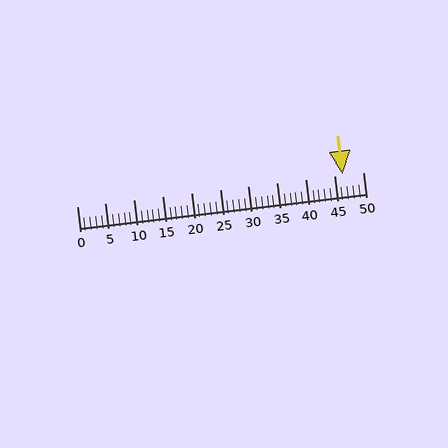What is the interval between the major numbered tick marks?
The major tick marks are spaced 5 units apart.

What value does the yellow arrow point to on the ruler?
The yellow arrow points to approximately 46.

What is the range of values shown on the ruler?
The ruler shows values from 0 to 50.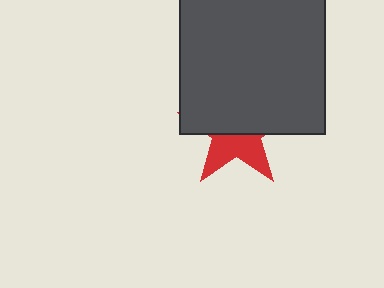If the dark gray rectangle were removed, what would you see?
You would see the complete red star.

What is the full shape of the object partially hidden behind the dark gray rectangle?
The partially hidden object is a red star.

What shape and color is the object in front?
The object in front is a dark gray rectangle.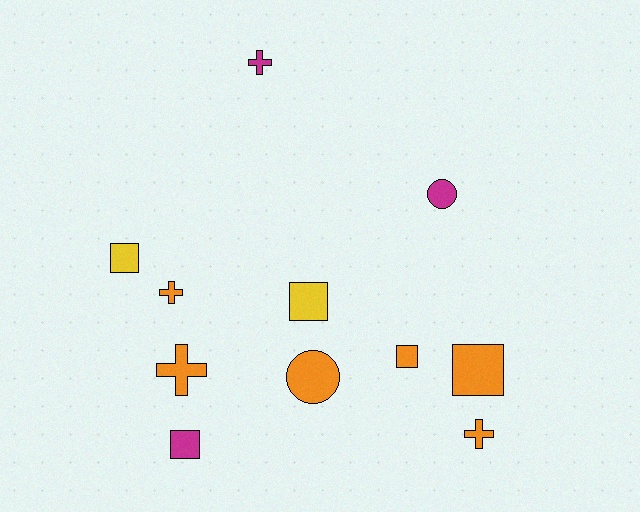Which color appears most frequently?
Orange, with 6 objects.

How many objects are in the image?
There are 11 objects.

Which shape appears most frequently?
Square, with 5 objects.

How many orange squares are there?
There are 2 orange squares.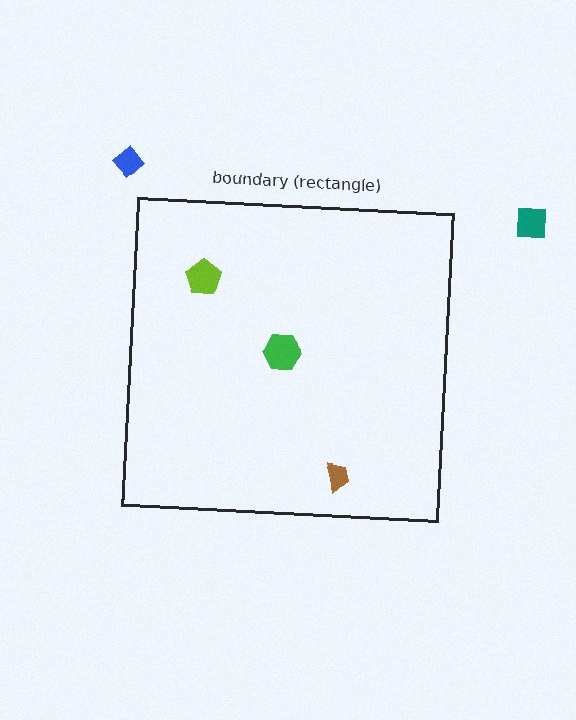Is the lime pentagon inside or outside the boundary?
Inside.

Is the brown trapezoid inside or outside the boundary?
Inside.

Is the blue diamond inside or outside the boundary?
Outside.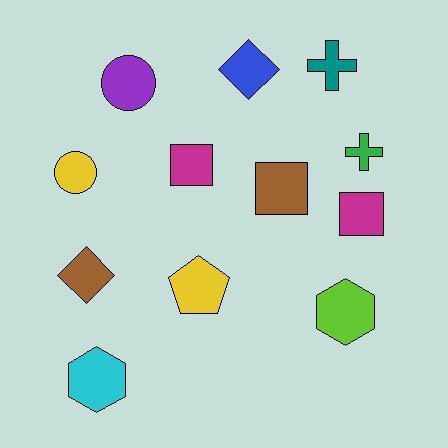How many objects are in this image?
There are 12 objects.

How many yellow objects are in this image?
There are 2 yellow objects.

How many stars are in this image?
There are no stars.